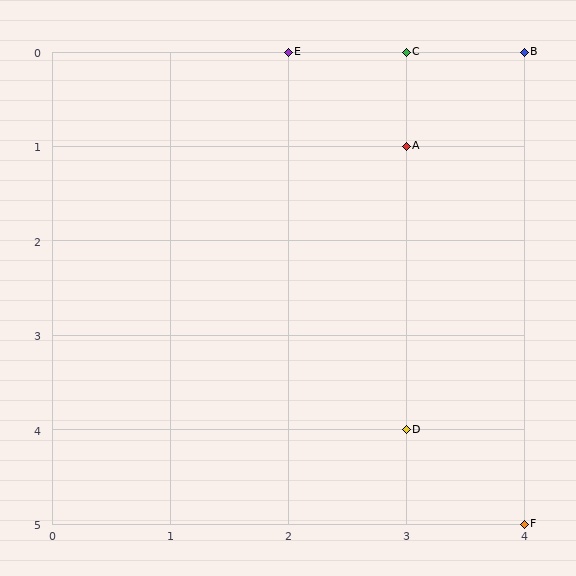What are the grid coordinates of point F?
Point F is at grid coordinates (4, 5).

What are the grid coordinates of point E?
Point E is at grid coordinates (2, 0).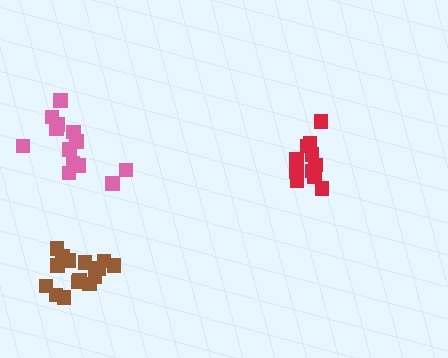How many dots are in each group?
Group 1: 13 dots, Group 2: 11 dots, Group 3: 15 dots (39 total).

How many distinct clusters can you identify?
There are 3 distinct clusters.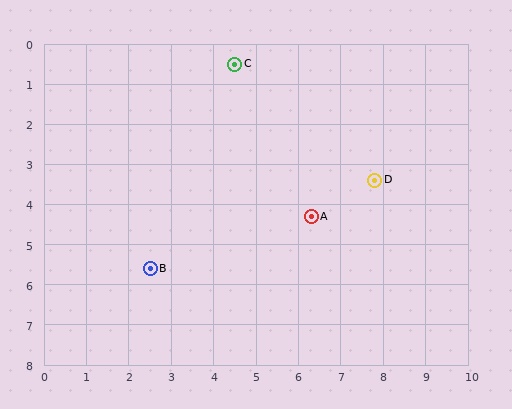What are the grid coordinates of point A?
Point A is at approximately (6.3, 4.3).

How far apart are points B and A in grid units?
Points B and A are about 4.0 grid units apart.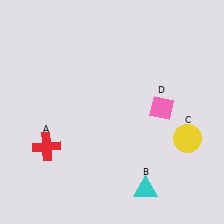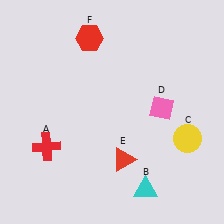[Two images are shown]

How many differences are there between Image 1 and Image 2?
There are 2 differences between the two images.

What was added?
A red triangle (E), a red hexagon (F) were added in Image 2.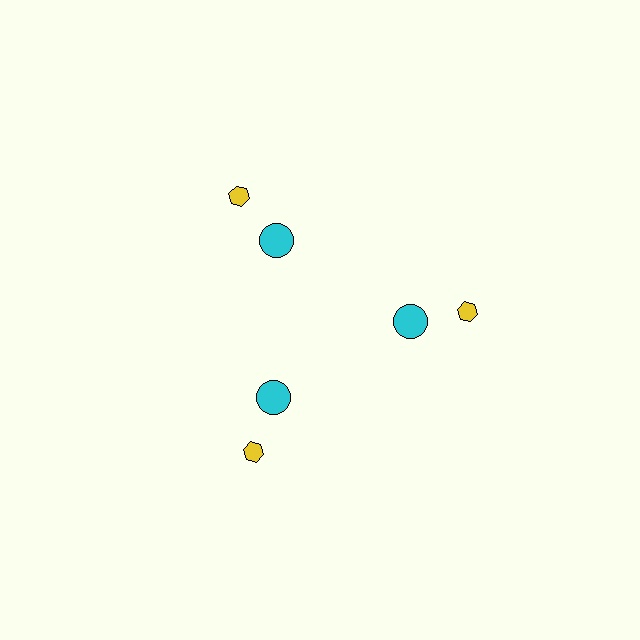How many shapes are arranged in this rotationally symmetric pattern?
There are 6 shapes, arranged in 3 groups of 2.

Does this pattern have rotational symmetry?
Yes, this pattern has 3-fold rotational symmetry. It looks the same after rotating 120 degrees around the center.